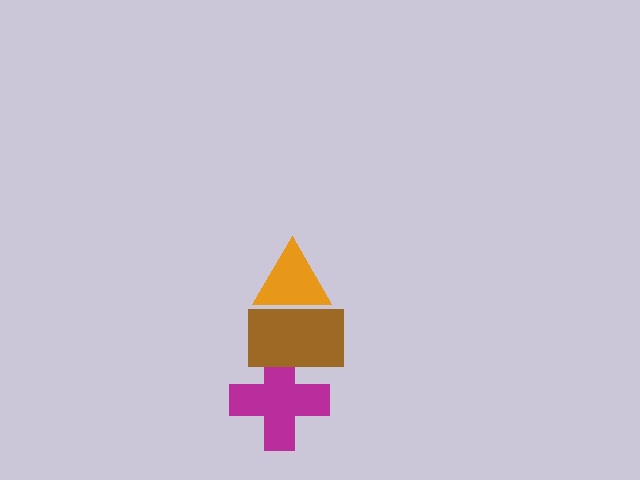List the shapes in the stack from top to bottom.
From top to bottom: the orange triangle, the brown rectangle, the magenta cross.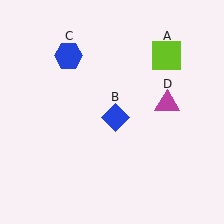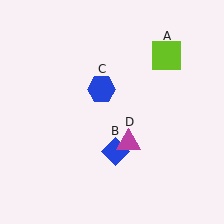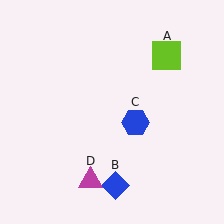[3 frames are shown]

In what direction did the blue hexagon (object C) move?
The blue hexagon (object C) moved down and to the right.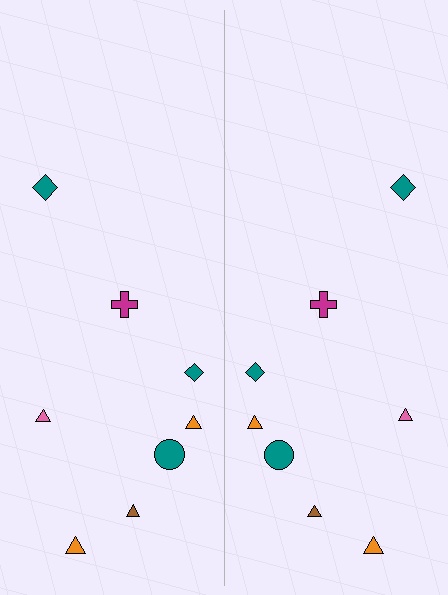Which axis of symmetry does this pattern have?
The pattern has a vertical axis of symmetry running through the center of the image.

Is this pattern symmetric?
Yes, this pattern has bilateral (reflection) symmetry.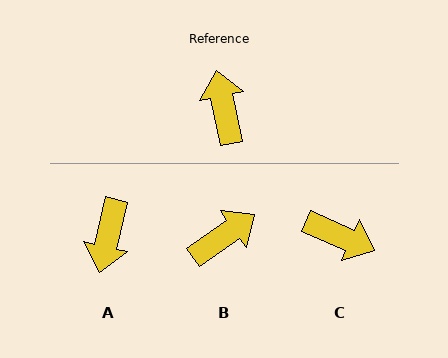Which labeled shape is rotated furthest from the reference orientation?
A, about 155 degrees away.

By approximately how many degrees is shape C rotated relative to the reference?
Approximately 125 degrees clockwise.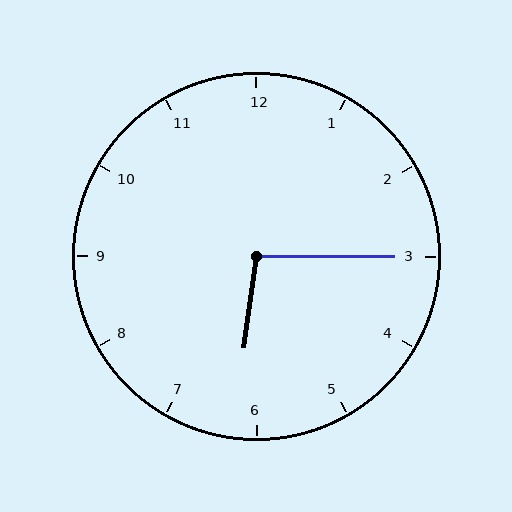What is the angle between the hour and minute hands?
Approximately 98 degrees.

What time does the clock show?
6:15.